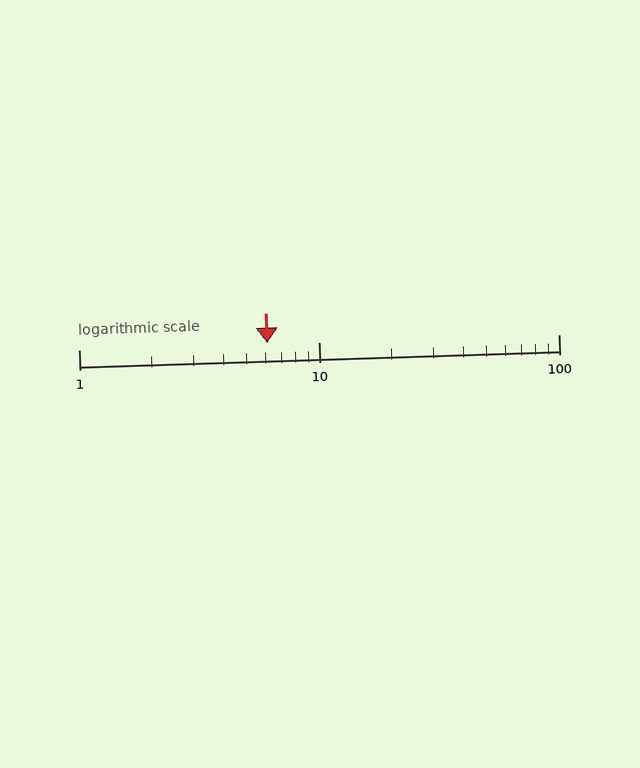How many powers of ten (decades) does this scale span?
The scale spans 2 decades, from 1 to 100.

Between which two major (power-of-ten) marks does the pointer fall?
The pointer is between 1 and 10.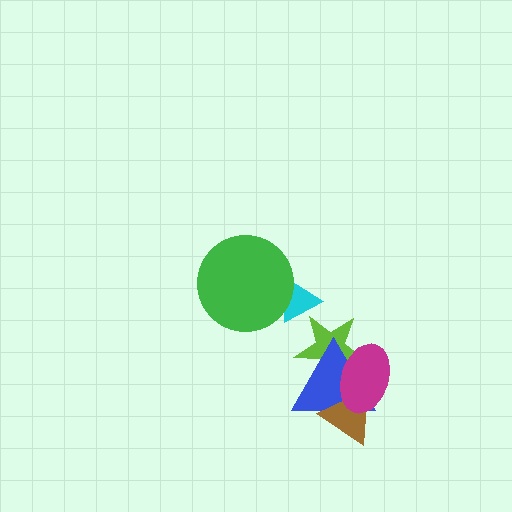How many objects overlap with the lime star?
2 objects overlap with the lime star.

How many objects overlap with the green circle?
1 object overlaps with the green circle.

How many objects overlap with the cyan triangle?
1 object overlaps with the cyan triangle.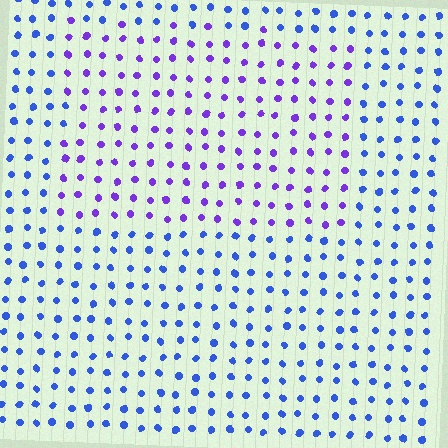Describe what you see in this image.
The image is filled with small blue elements in a uniform arrangement. A rectangle-shaped region is visible where the elements are tinted to a slightly different hue, forming a subtle color boundary.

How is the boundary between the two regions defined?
The boundary is defined purely by a slight shift in hue (about 40 degrees). Spacing, size, and orientation are identical on both sides.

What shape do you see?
I see a rectangle.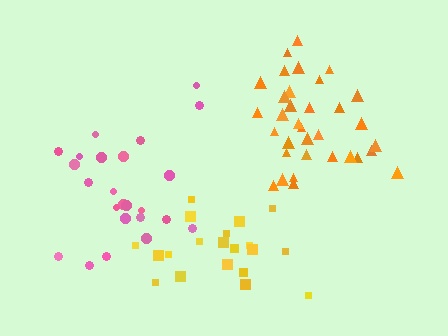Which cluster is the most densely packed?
Orange.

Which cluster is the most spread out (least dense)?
Pink.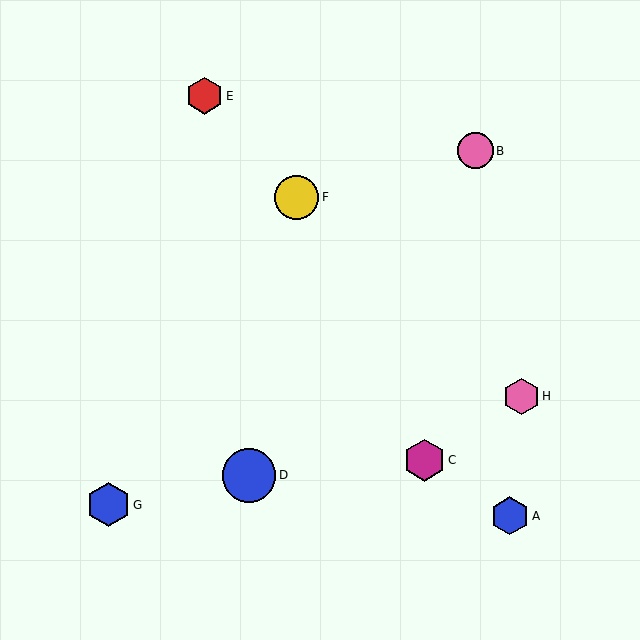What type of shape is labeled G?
Shape G is a blue hexagon.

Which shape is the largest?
The blue circle (labeled D) is the largest.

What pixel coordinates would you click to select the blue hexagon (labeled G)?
Click at (108, 505) to select the blue hexagon G.